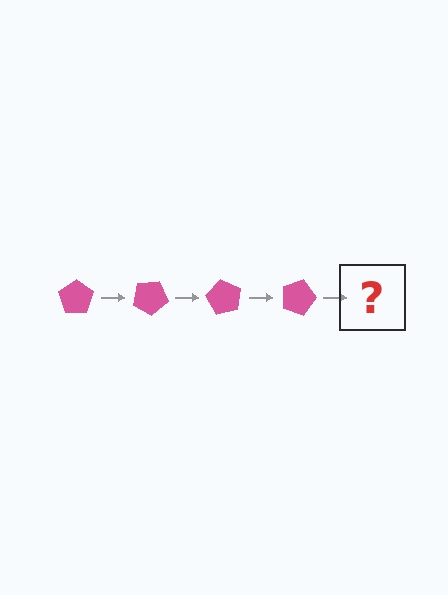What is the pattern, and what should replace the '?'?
The pattern is that the pentagon rotates 30 degrees each step. The '?' should be a pink pentagon rotated 120 degrees.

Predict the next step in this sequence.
The next step is a pink pentagon rotated 120 degrees.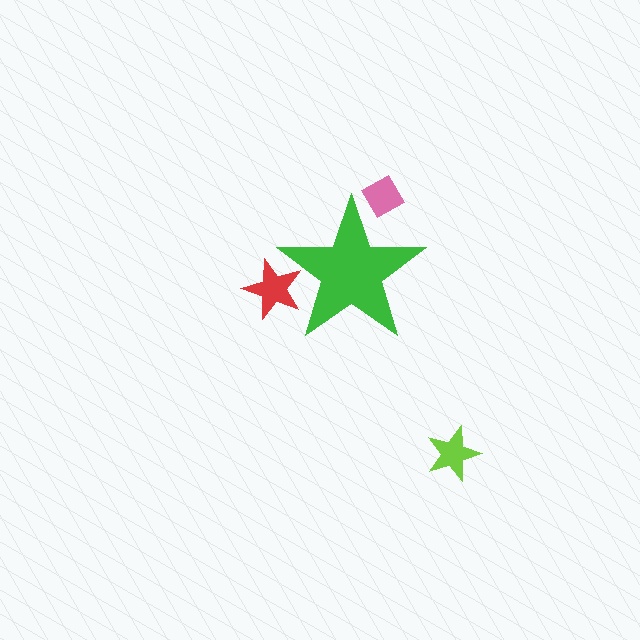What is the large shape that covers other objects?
A green star.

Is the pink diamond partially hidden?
Yes, the pink diamond is partially hidden behind the green star.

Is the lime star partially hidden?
No, the lime star is fully visible.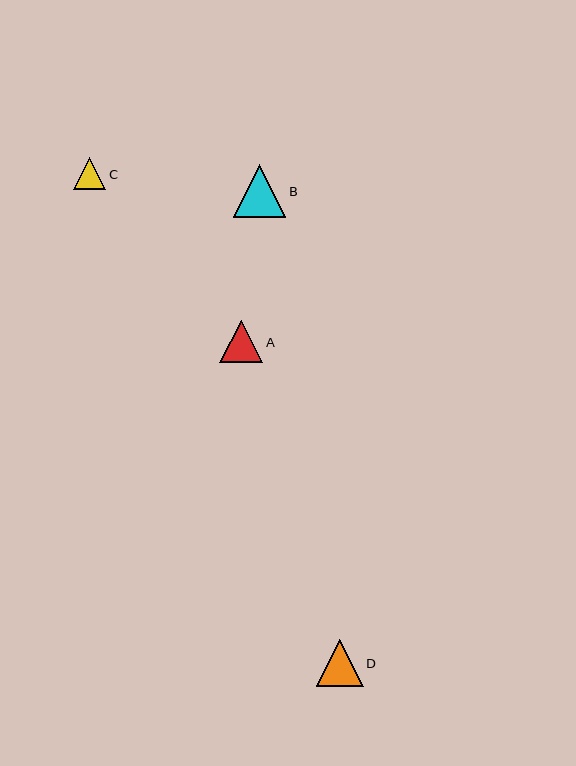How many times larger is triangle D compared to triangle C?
Triangle D is approximately 1.5 times the size of triangle C.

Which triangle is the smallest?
Triangle C is the smallest with a size of approximately 32 pixels.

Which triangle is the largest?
Triangle B is the largest with a size of approximately 53 pixels.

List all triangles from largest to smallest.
From largest to smallest: B, D, A, C.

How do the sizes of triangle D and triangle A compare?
Triangle D and triangle A are approximately the same size.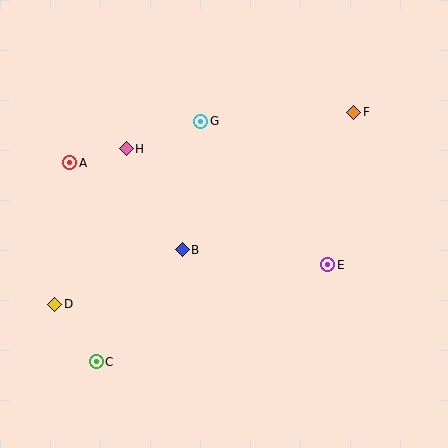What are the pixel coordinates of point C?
Point C is at (96, 362).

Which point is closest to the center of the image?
Point B at (182, 250) is closest to the center.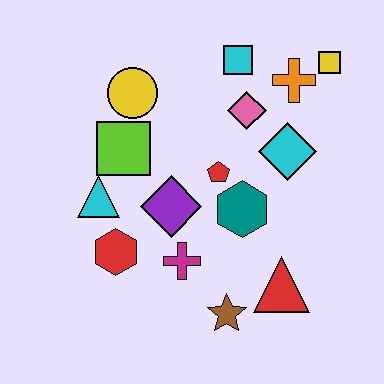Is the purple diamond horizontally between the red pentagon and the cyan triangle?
Yes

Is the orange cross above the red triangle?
Yes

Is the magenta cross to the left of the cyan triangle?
No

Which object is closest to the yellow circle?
The lime square is closest to the yellow circle.